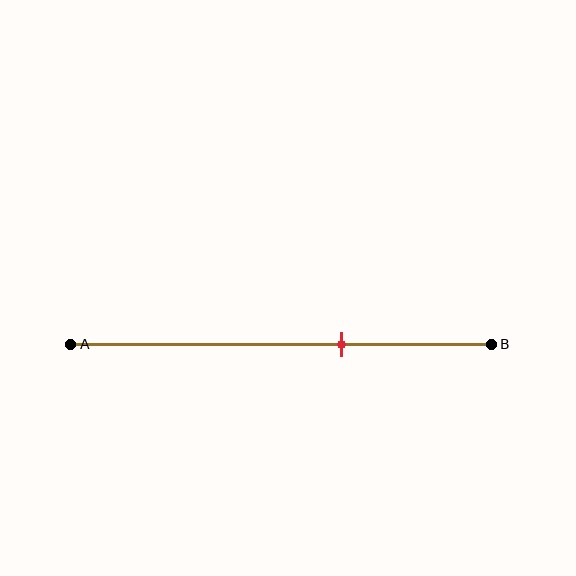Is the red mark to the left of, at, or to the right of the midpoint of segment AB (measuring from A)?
The red mark is to the right of the midpoint of segment AB.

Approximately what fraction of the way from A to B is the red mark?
The red mark is approximately 65% of the way from A to B.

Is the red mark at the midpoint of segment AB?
No, the mark is at about 65% from A, not at the 50% midpoint.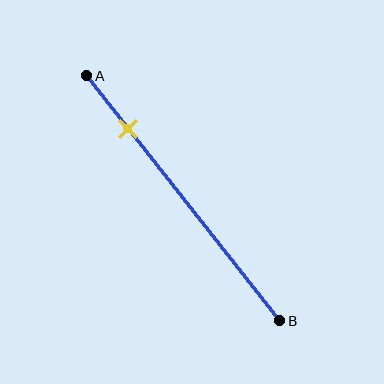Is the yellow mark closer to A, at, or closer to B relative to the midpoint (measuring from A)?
The yellow mark is closer to point A than the midpoint of segment AB.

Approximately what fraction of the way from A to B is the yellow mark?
The yellow mark is approximately 20% of the way from A to B.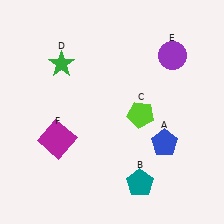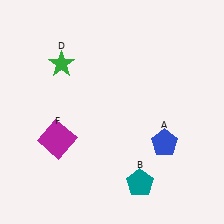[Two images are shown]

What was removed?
The purple circle (E), the lime pentagon (C) were removed in Image 2.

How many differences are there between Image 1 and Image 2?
There are 2 differences between the two images.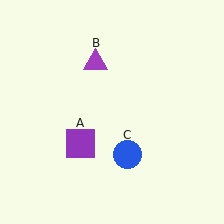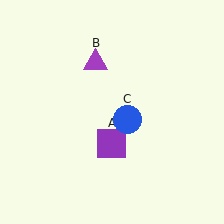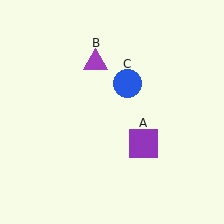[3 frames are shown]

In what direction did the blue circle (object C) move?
The blue circle (object C) moved up.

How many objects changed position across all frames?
2 objects changed position: purple square (object A), blue circle (object C).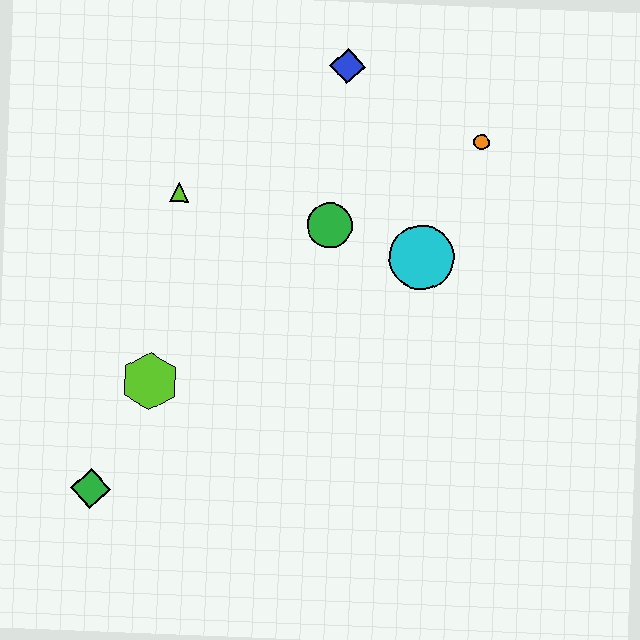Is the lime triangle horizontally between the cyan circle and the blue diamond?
No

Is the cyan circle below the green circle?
Yes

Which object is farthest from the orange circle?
The green diamond is farthest from the orange circle.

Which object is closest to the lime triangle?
The green circle is closest to the lime triangle.